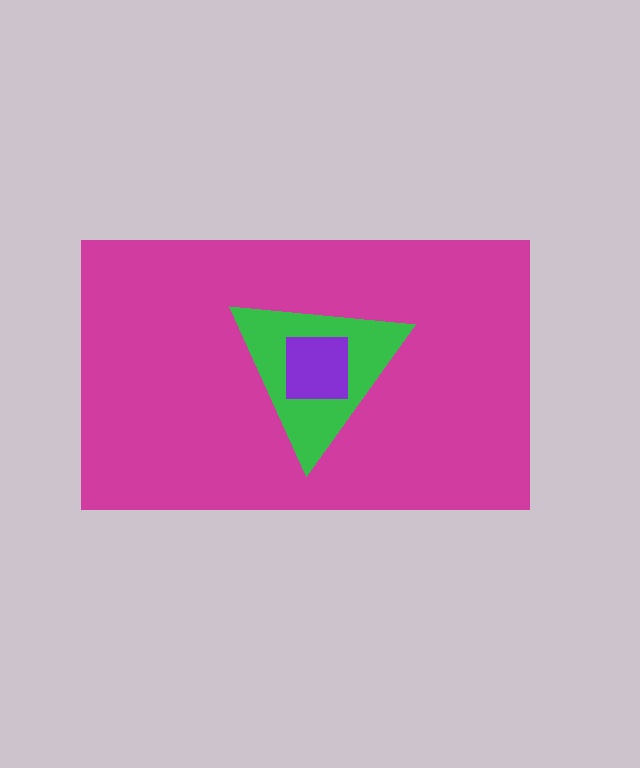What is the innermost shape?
The purple square.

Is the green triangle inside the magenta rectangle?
Yes.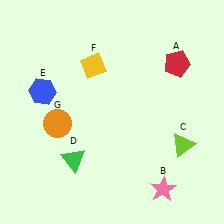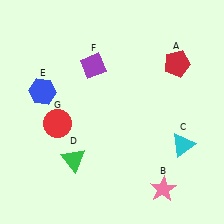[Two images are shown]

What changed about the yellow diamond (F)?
In Image 1, F is yellow. In Image 2, it changed to purple.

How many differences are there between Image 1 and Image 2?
There are 3 differences between the two images.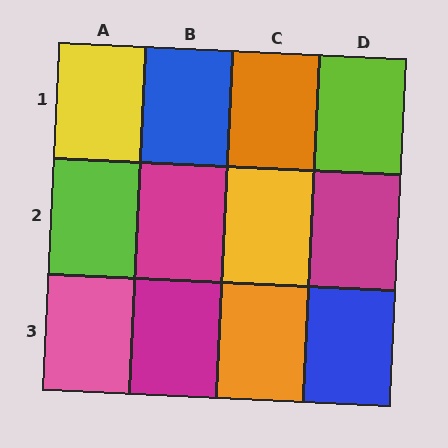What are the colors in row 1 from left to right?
Yellow, blue, orange, lime.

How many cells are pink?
1 cell is pink.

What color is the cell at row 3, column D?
Blue.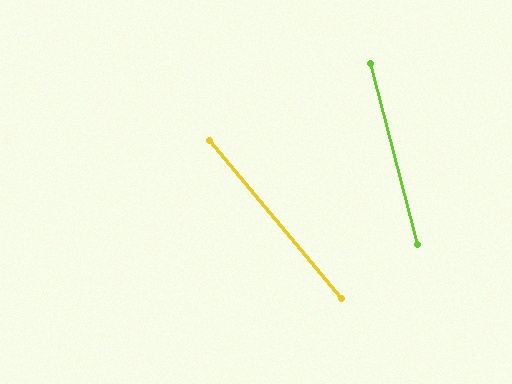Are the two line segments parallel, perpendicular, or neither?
Neither parallel nor perpendicular — they differ by about 26°.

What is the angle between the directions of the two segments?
Approximately 26 degrees.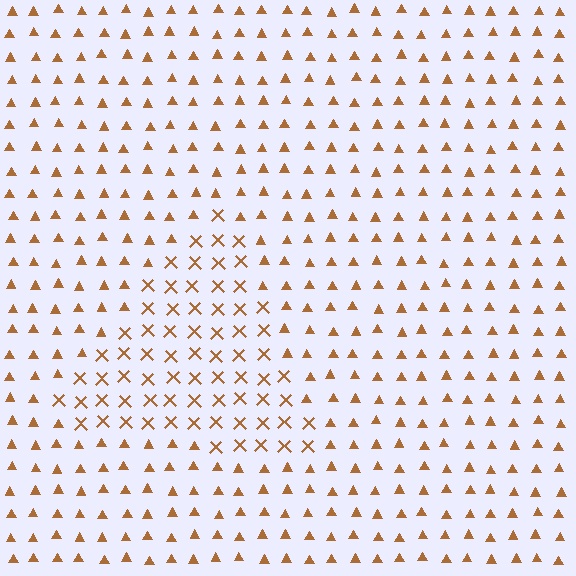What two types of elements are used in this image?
The image uses X marks inside the triangle region and triangles outside it.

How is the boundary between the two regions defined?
The boundary is defined by a change in element shape: X marks inside vs. triangles outside. All elements share the same color and spacing.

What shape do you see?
I see a triangle.